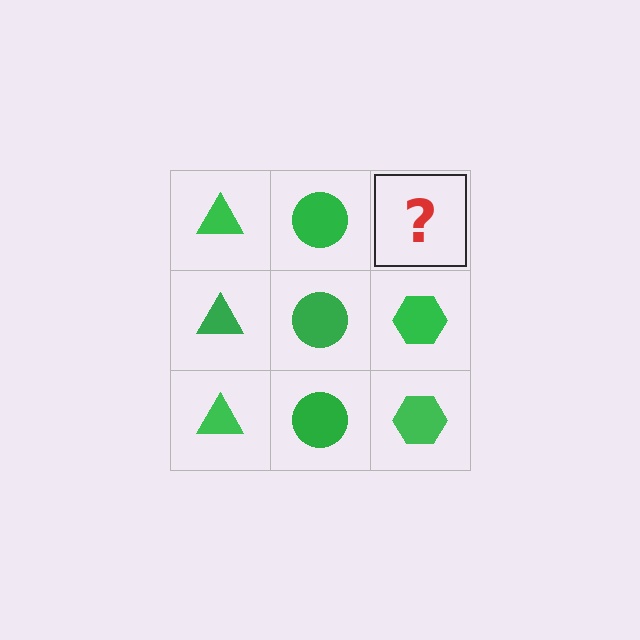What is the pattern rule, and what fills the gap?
The rule is that each column has a consistent shape. The gap should be filled with a green hexagon.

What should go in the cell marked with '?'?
The missing cell should contain a green hexagon.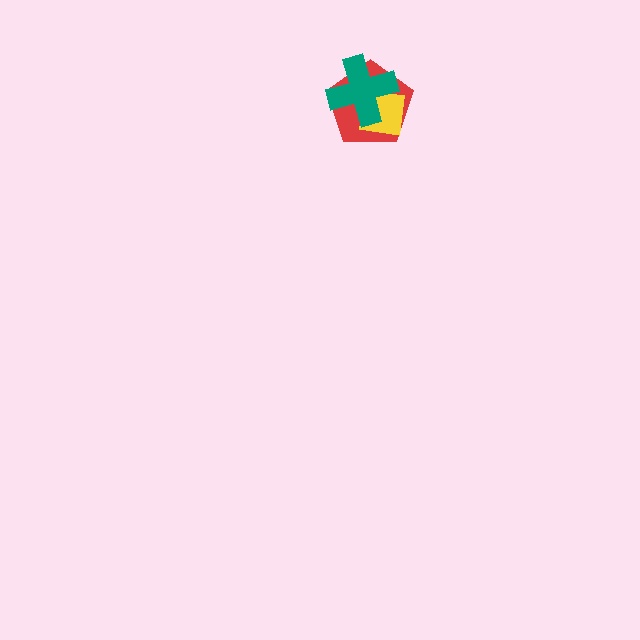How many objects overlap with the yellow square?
2 objects overlap with the yellow square.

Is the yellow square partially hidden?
Yes, it is partially covered by another shape.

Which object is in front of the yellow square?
The teal cross is in front of the yellow square.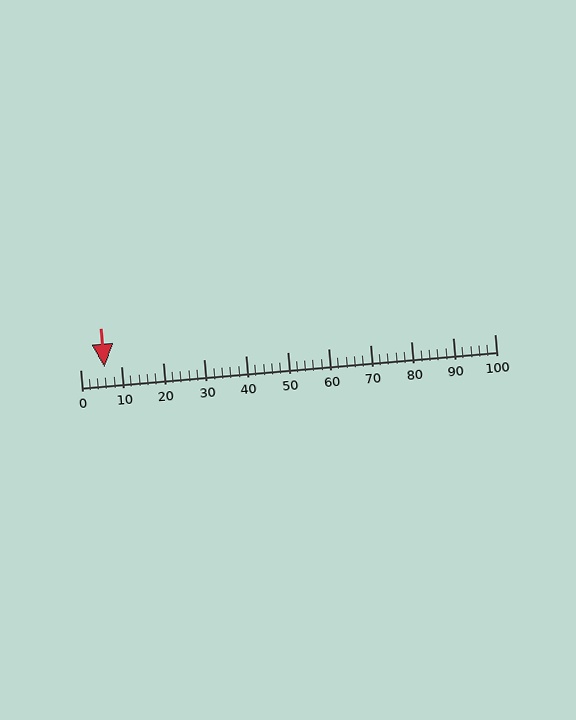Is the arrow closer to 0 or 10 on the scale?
The arrow is closer to 10.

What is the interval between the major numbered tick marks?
The major tick marks are spaced 10 units apart.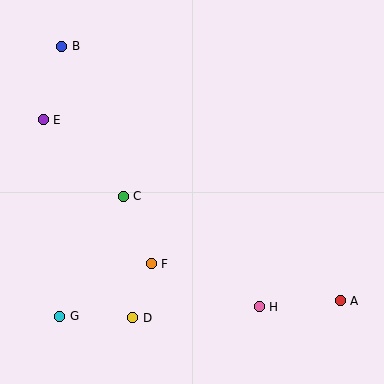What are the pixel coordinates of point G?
Point G is at (60, 316).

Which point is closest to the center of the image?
Point C at (123, 196) is closest to the center.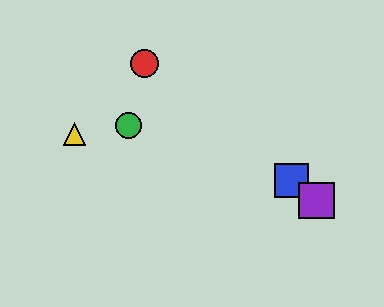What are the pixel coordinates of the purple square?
The purple square is at (317, 201).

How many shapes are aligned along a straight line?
3 shapes (the red circle, the blue square, the purple square) are aligned along a straight line.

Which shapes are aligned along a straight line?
The red circle, the blue square, the purple square are aligned along a straight line.